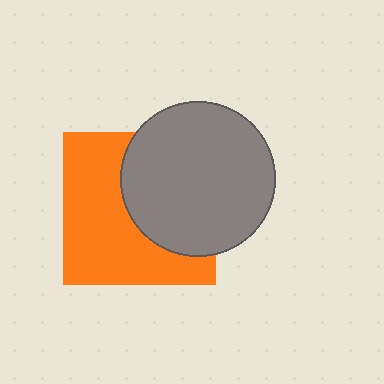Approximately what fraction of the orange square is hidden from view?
Roughly 45% of the orange square is hidden behind the gray circle.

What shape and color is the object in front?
The object in front is a gray circle.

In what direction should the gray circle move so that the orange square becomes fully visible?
The gray circle should move right. That is the shortest direction to clear the overlap and leave the orange square fully visible.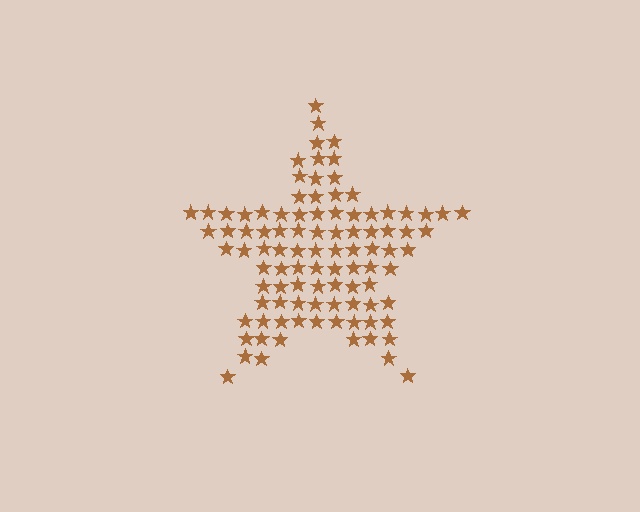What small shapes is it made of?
It is made of small stars.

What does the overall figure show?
The overall figure shows a star.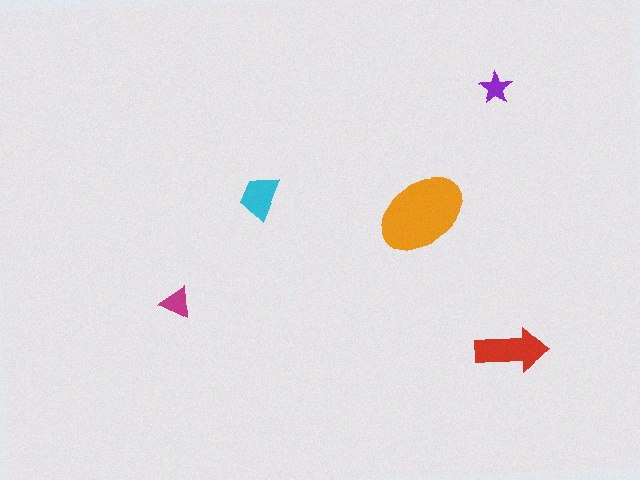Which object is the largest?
The orange ellipse.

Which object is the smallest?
The purple star.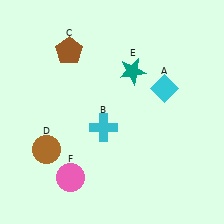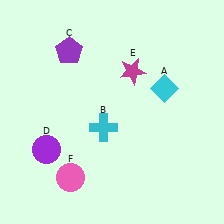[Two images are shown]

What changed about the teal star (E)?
In Image 1, E is teal. In Image 2, it changed to magenta.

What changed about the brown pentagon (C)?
In Image 1, C is brown. In Image 2, it changed to purple.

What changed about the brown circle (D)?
In Image 1, D is brown. In Image 2, it changed to purple.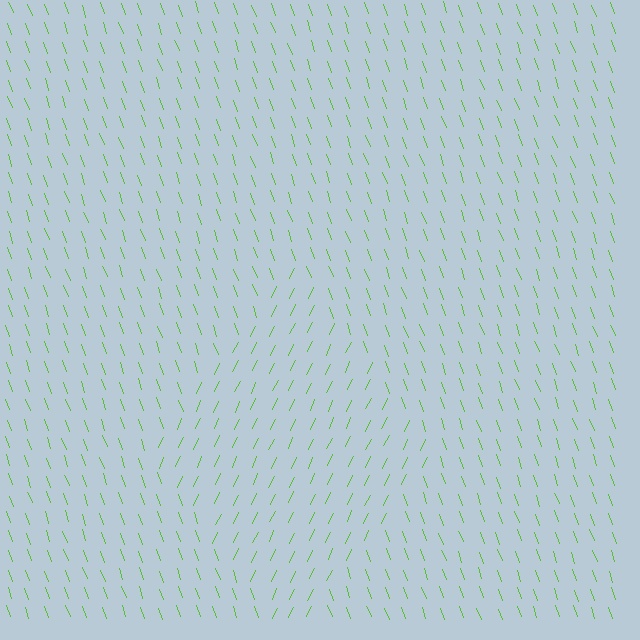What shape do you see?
I see a diamond.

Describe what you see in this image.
The image is filled with small lime line segments. A diamond region in the image has lines oriented differently from the surrounding lines, creating a visible texture boundary.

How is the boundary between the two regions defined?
The boundary is defined purely by a change in line orientation (approximately 45 degrees difference). All lines are the same color and thickness.